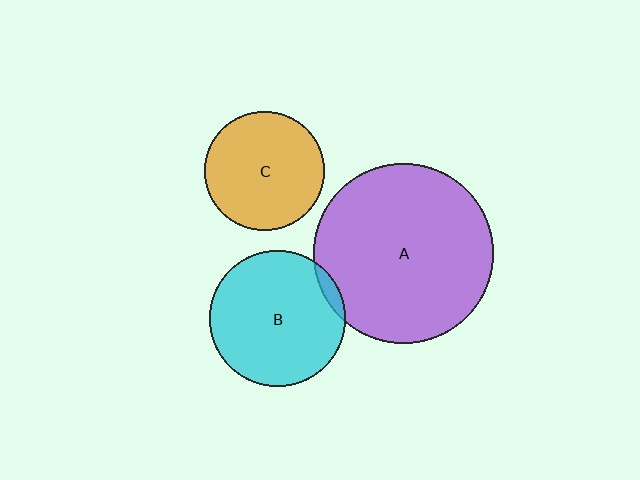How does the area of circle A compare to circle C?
Approximately 2.3 times.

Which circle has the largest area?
Circle A (purple).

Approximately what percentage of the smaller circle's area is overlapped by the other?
Approximately 5%.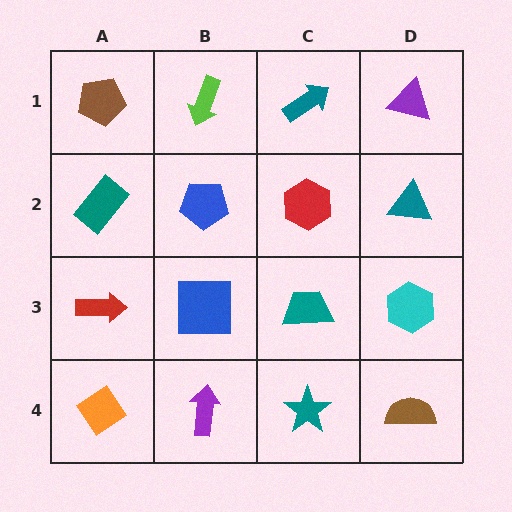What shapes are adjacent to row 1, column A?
A teal rectangle (row 2, column A), a lime arrow (row 1, column B).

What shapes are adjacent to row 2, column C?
A teal arrow (row 1, column C), a teal trapezoid (row 3, column C), a blue pentagon (row 2, column B), a teal triangle (row 2, column D).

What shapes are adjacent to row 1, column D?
A teal triangle (row 2, column D), a teal arrow (row 1, column C).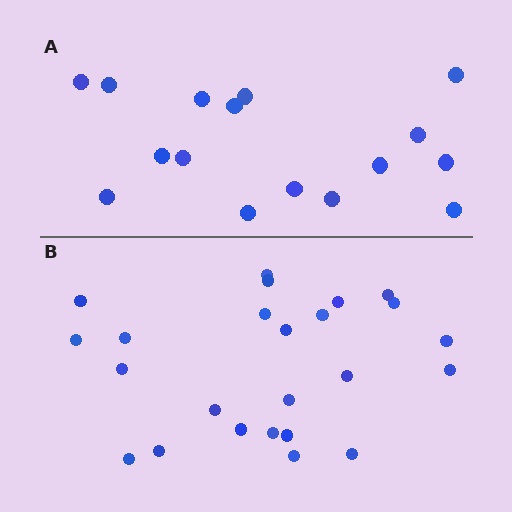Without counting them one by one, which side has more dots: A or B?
Region B (the bottom region) has more dots.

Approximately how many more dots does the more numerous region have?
Region B has roughly 8 or so more dots than region A.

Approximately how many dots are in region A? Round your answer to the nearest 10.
About 20 dots. (The exact count is 16, which rounds to 20.)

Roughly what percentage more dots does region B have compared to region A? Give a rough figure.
About 50% more.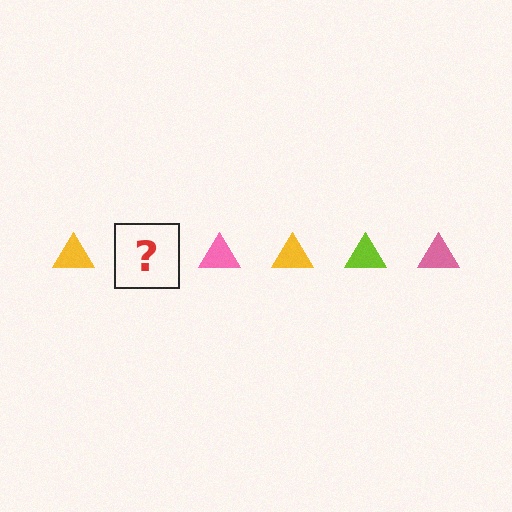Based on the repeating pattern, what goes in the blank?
The blank should be a lime triangle.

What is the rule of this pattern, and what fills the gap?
The rule is that the pattern cycles through yellow, lime, pink triangles. The gap should be filled with a lime triangle.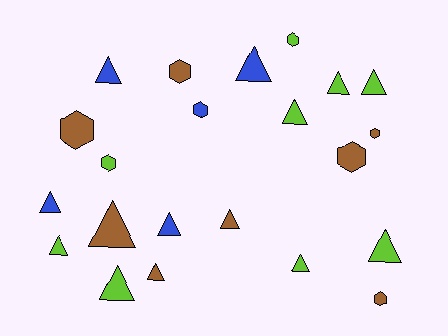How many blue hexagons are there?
There is 1 blue hexagon.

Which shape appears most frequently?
Triangle, with 14 objects.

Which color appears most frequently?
Lime, with 9 objects.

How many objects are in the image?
There are 22 objects.